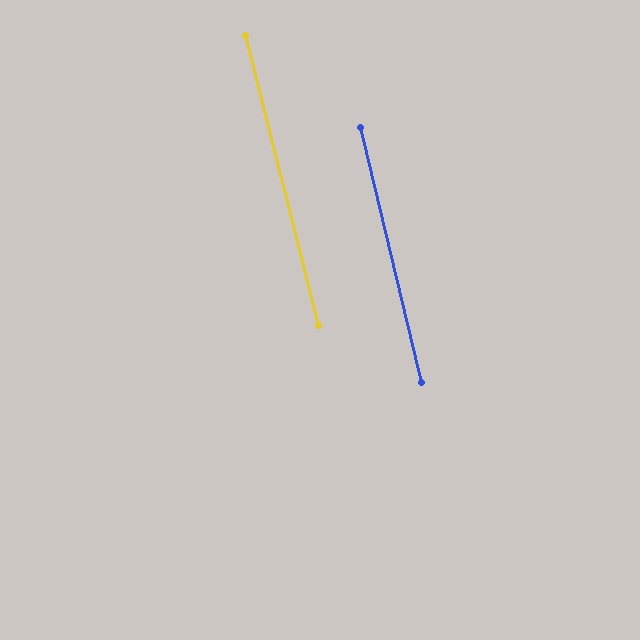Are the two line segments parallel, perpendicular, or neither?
Parallel — their directions differ by only 0.9°.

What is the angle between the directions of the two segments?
Approximately 1 degree.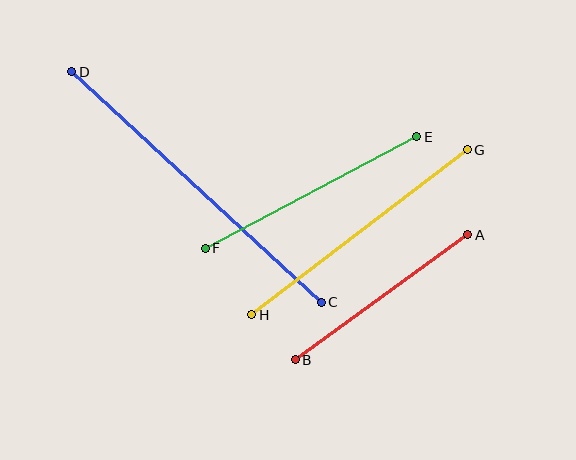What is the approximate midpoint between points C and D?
The midpoint is at approximately (197, 187) pixels.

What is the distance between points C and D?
The distance is approximately 340 pixels.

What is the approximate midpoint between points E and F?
The midpoint is at approximately (311, 192) pixels.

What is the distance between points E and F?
The distance is approximately 239 pixels.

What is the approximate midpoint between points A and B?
The midpoint is at approximately (382, 297) pixels.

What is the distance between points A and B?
The distance is approximately 213 pixels.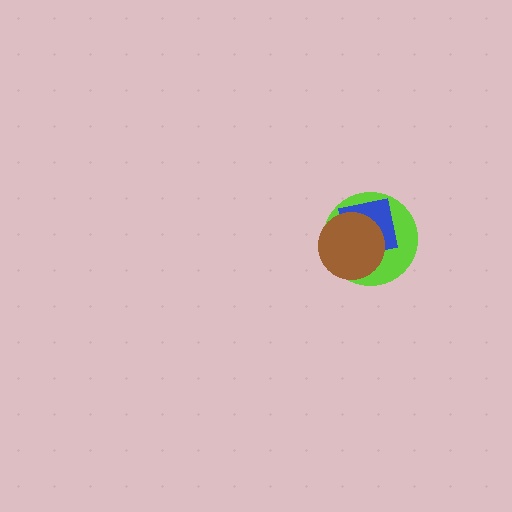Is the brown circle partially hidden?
No, no other shape covers it.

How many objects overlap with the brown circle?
2 objects overlap with the brown circle.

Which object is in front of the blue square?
The brown circle is in front of the blue square.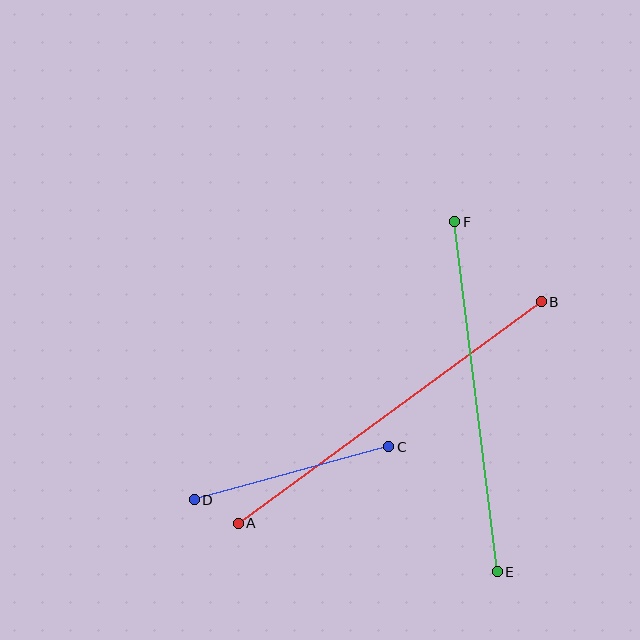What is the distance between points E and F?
The distance is approximately 353 pixels.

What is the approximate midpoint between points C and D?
The midpoint is at approximately (291, 473) pixels.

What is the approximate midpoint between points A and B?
The midpoint is at approximately (390, 413) pixels.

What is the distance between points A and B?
The distance is approximately 375 pixels.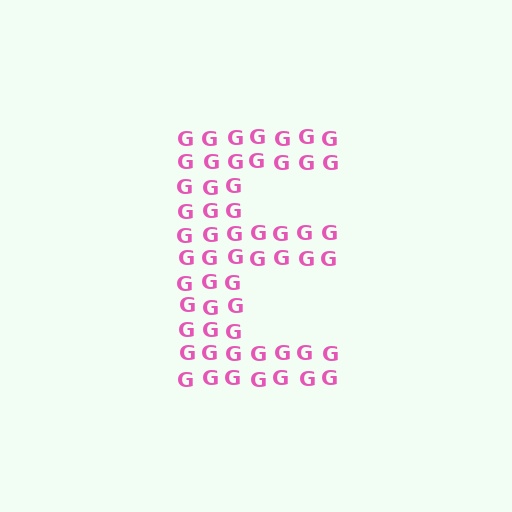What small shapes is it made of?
It is made of small letter G's.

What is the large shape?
The large shape is the letter E.